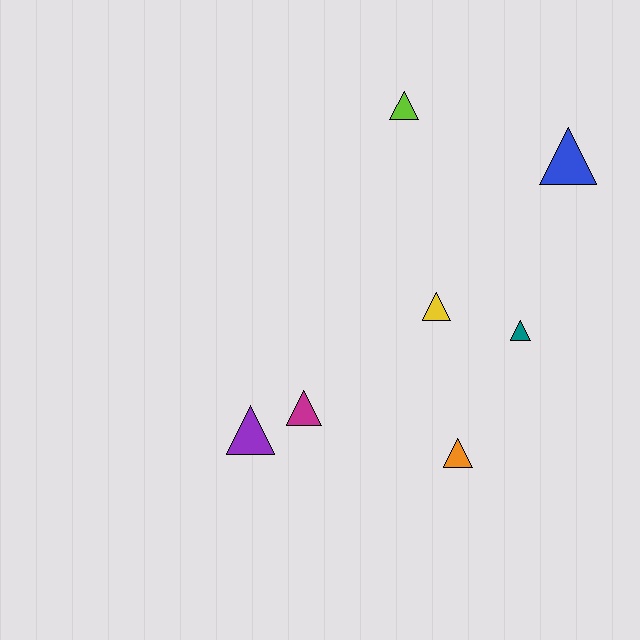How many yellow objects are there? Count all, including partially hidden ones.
There is 1 yellow object.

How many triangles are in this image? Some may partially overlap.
There are 7 triangles.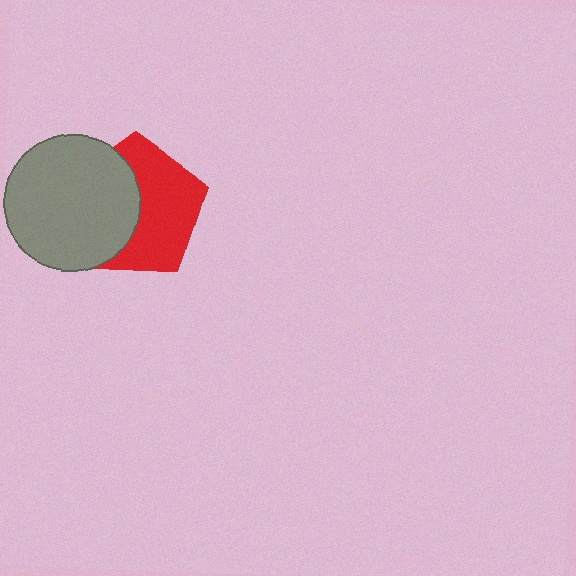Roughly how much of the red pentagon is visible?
About half of it is visible (roughly 55%).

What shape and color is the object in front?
The object in front is a gray circle.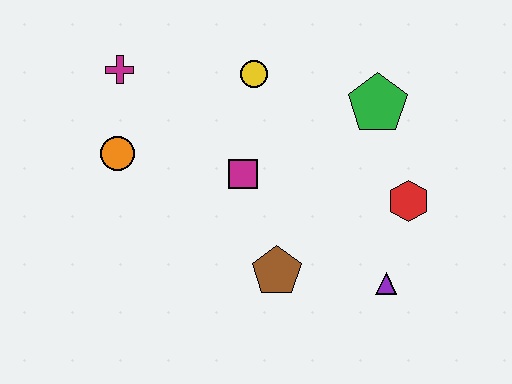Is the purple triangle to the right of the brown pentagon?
Yes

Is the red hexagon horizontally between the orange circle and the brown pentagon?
No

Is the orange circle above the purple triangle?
Yes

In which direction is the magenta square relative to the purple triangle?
The magenta square is to the left of the purple triangle.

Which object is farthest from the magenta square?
The purple triangle is farthest from the magenta square.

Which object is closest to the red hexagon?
The purple triangle is closest to the red hexagon.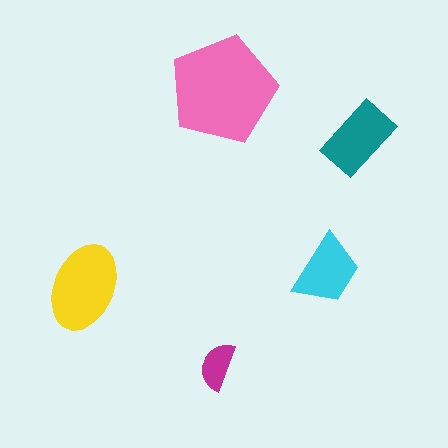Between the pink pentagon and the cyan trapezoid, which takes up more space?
The pink pentagon.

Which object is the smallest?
The magenta semicircle.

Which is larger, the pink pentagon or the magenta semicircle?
The pink pentagon.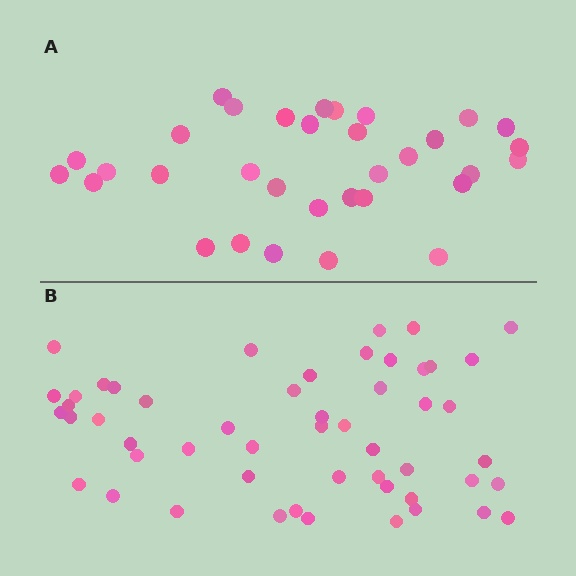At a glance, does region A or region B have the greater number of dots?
Region B (the bottom region) has more dots.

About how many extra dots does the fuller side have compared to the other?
Region B has approximately 20 more dots than region A.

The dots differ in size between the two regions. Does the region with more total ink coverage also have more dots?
No. Region A has more total ink coverage because its dots are larger, but region B actually contains more individual dots. Total area can be misleading — the number of items is what matters here.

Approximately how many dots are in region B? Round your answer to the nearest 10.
About 50 dots. (The exact count is 52, which rounds to 50.)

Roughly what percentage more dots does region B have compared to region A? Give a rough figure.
About 60% more.